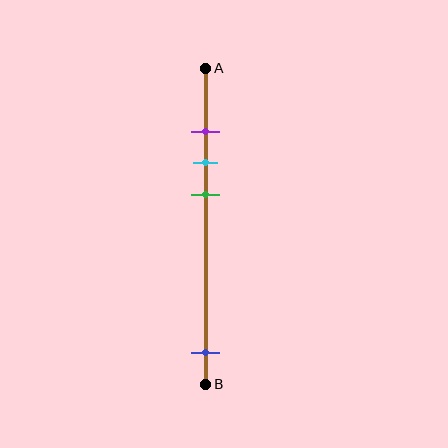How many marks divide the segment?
There are 4 marks dividing the segment.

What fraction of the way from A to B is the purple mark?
The purple mark is approximately 20% (0.2) of the way from A to B.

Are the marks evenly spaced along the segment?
No, the marks are not evenly spaced.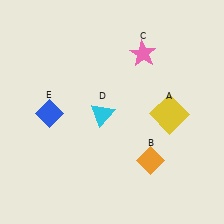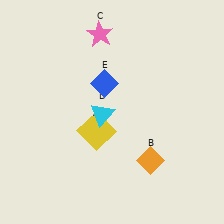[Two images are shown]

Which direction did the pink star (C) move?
The pink star (C) moved left.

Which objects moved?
The objects that moved are: the yellow square (A), the pink star (C), the blue diamond (E).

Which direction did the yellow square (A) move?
The yellow square (A) moved left.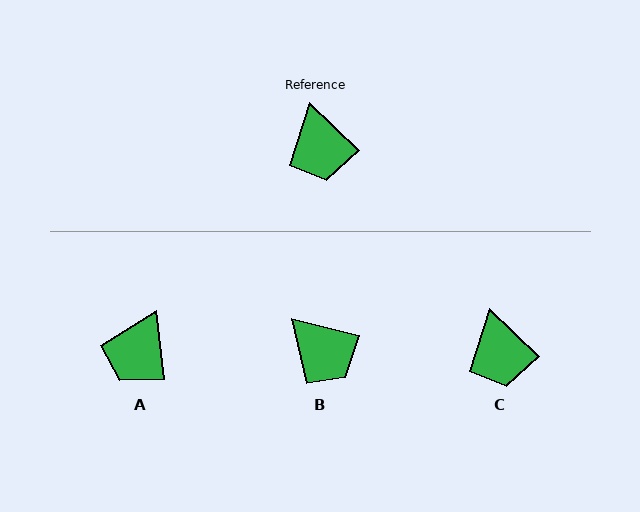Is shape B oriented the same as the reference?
No, it is off by about 30 degrees.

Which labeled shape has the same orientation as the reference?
C.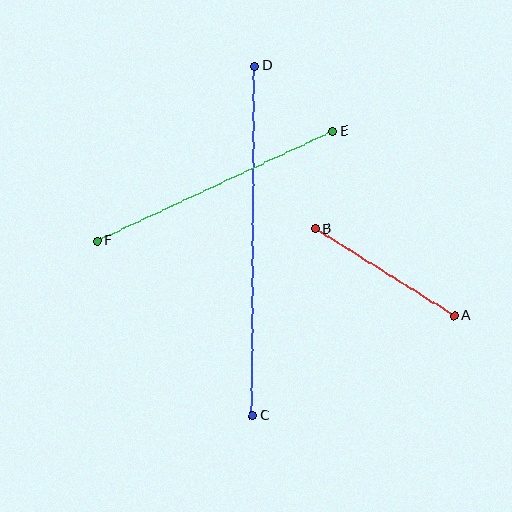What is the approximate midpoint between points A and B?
The midpoint is at approximately (385, 272) pixels.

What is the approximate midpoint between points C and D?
The midpoint is at approximately (254, 241) pixels.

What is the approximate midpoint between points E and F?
The midpoint is at approximately (215, 186) pixels.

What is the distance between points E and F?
The distance is approximately 260 pixels.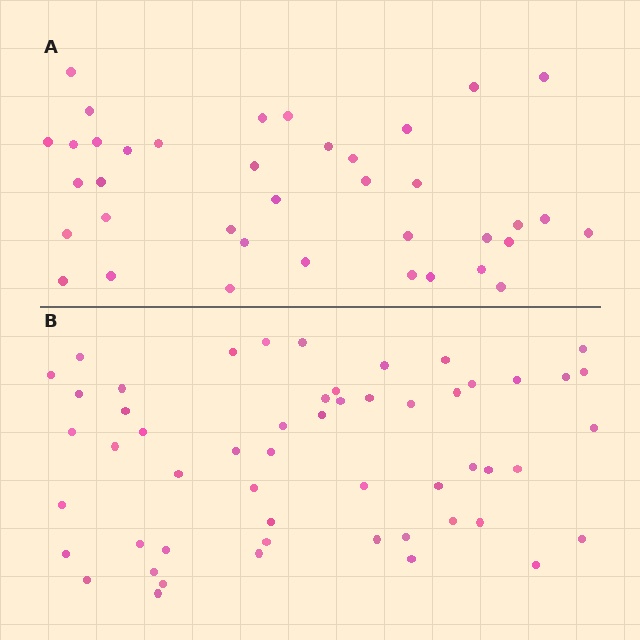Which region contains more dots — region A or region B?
Region B (the bottom region) has more dots.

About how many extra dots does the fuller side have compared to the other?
Region B has approximately 15 more dots than region A.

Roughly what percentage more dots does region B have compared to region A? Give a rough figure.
About 40% more.